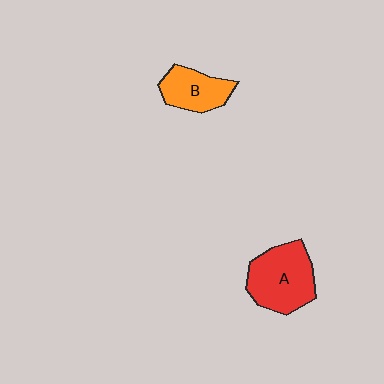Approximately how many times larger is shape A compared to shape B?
Approximately 1.5 times.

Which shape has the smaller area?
Shape B (orange).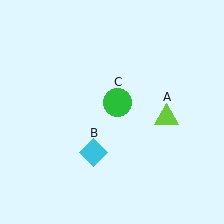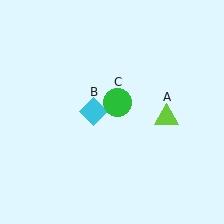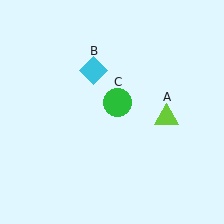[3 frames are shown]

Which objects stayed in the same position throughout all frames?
Lime triangle (object A) and green circle (object C) remained stationary.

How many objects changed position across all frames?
1 object changed position: cyan diamond (object B).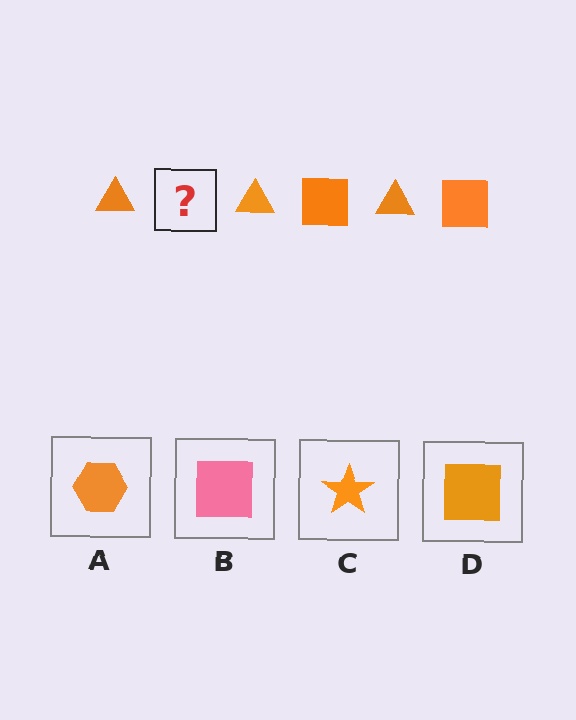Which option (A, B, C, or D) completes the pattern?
D.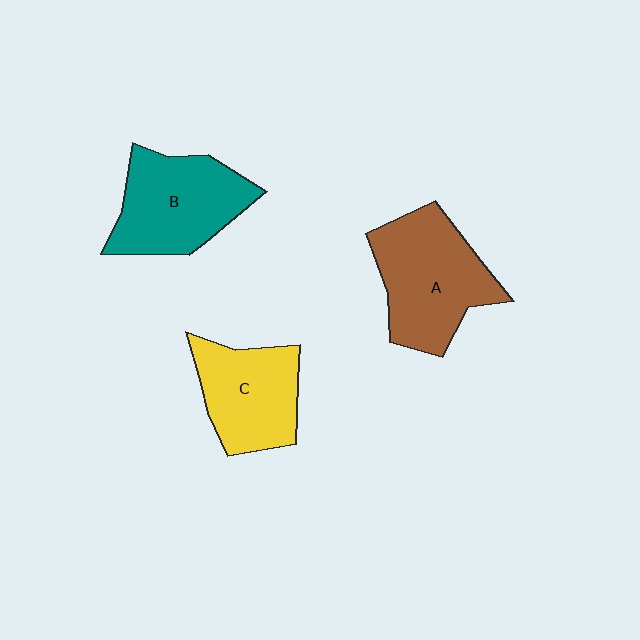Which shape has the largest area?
Shape A (brown).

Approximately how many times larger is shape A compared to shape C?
Approximately 1.3 times.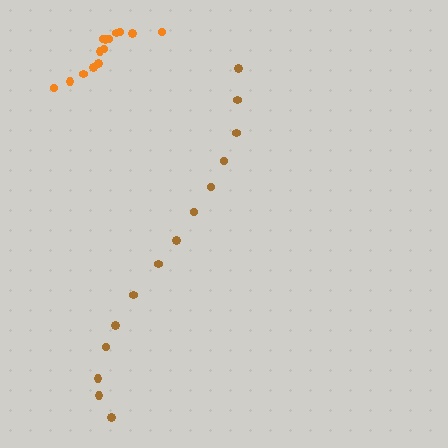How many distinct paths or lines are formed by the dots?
There are 2 distinct paths.